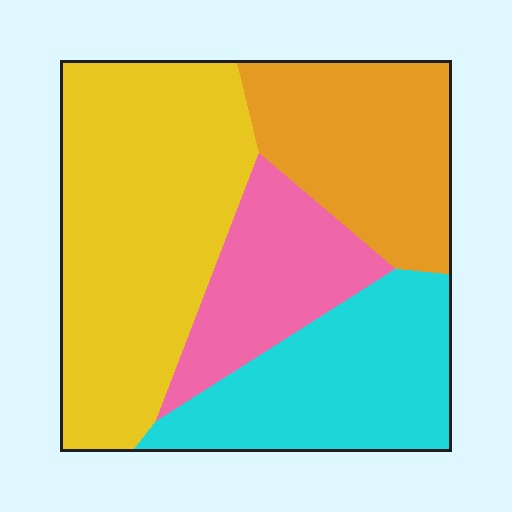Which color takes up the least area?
Pink, at roughly 15%.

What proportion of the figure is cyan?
Cyan takes up less than a quarter of the figure.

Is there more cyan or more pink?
Cyan.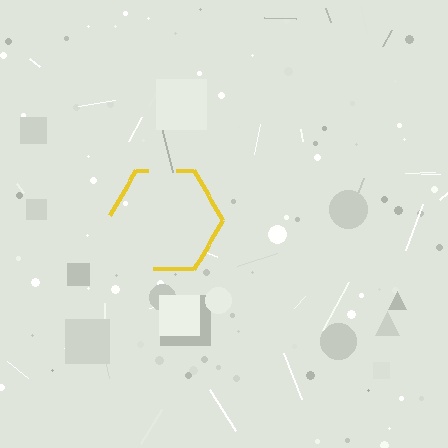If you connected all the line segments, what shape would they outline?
They would outline a hexagon.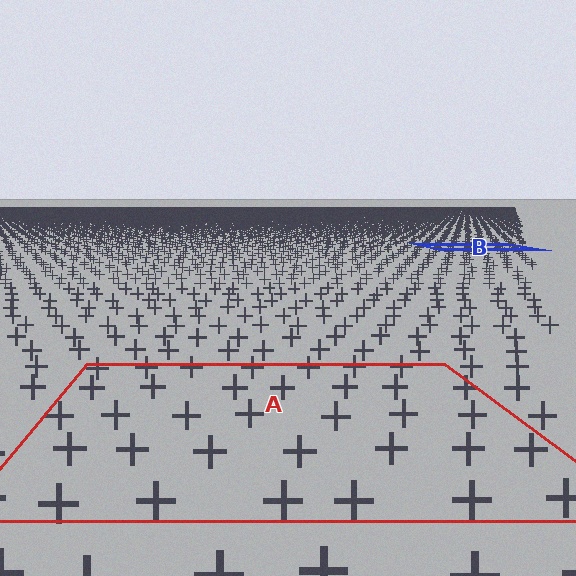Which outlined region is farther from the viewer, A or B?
Region B is farther from the viewer — the texture elements inside it appear smaller and more densely packed.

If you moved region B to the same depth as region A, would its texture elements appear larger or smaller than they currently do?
They would appear larger. At a closer depth, the same texture elements are projected at a bigger on-screen size.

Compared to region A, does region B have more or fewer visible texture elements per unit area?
Region B has more texture elements per unit area — they are packed more densely because it is farther away.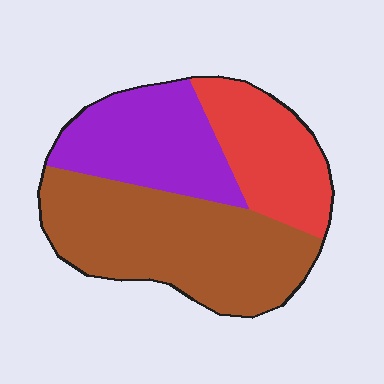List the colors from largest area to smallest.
From largest to smallest: brown, purple, red.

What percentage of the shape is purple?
Purple takes up about one quarter (1/4) of the shape.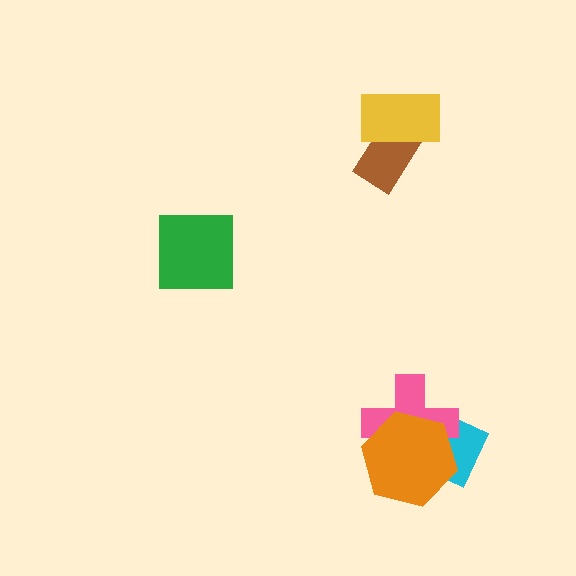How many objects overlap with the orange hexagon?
2 objects overlap with the orange hexagon.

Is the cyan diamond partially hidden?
Yes, it is partially covered by another shape.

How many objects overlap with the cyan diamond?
2 objects overlap with the cyan diamond.